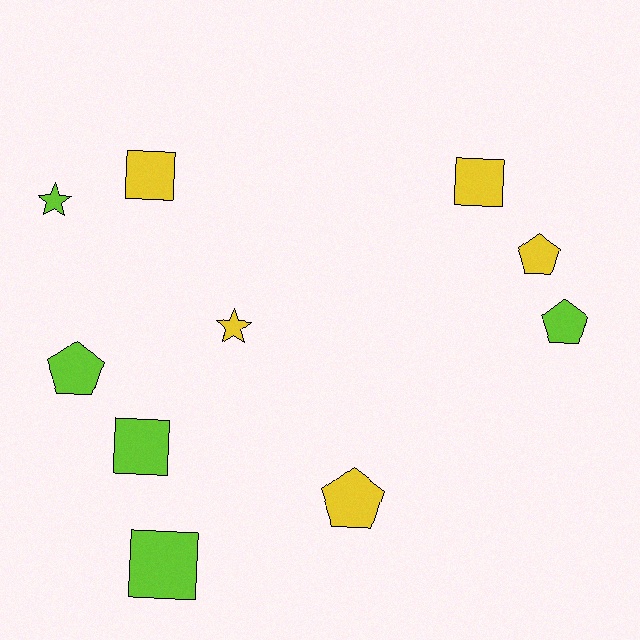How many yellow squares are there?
There are 2 yellow squares.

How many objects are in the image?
There are 10 objects.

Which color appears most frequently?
Yellow, with 5 objects.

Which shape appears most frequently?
Pentagon, with 4 objects.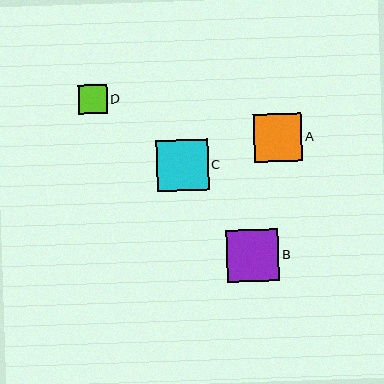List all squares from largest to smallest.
From largest to smallest: B, C, A, D.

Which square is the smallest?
Square D is the smallest with a size of approximately 29 pixels.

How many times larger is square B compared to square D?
Square B is approximately 1.8 times the size of square D.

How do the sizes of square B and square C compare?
Square B and square C are approximately the same size.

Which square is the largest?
Square B is the largest with a size of approximately 52 pixels.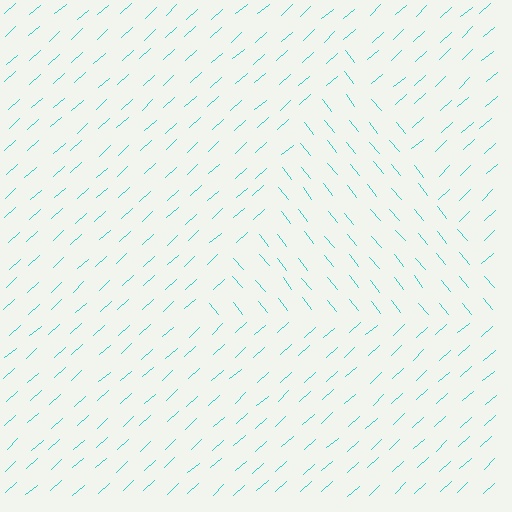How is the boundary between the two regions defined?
The boundary is defined purely by a change in line orientation (approximately 87 degrees difference). All lines are the same color and thickness.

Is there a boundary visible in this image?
Yes, there is a texture boundary formed by a change in line orientation.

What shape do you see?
I see a triangle.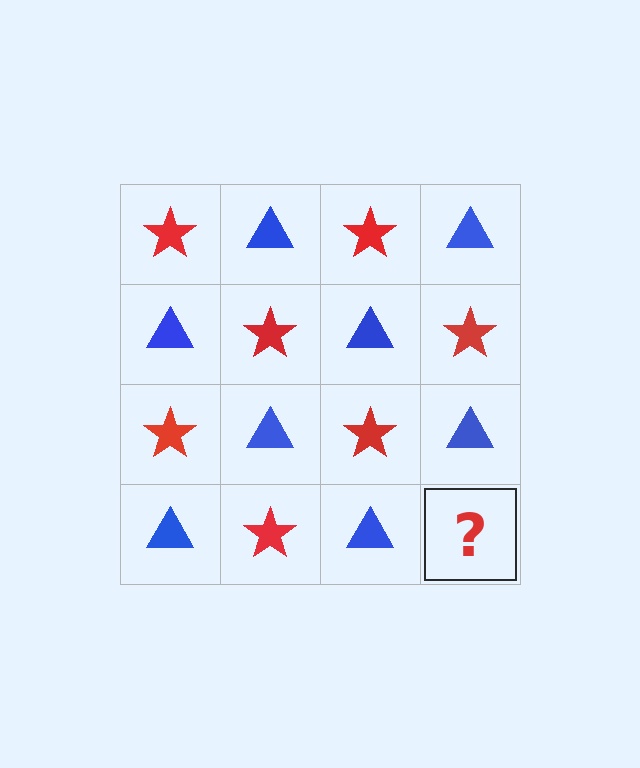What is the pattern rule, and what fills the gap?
The rule is that it alternates red star and blue triangle in a checkerboard pattern. The gap should be filled with a red star.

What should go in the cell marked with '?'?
The missing cell should contain a red star.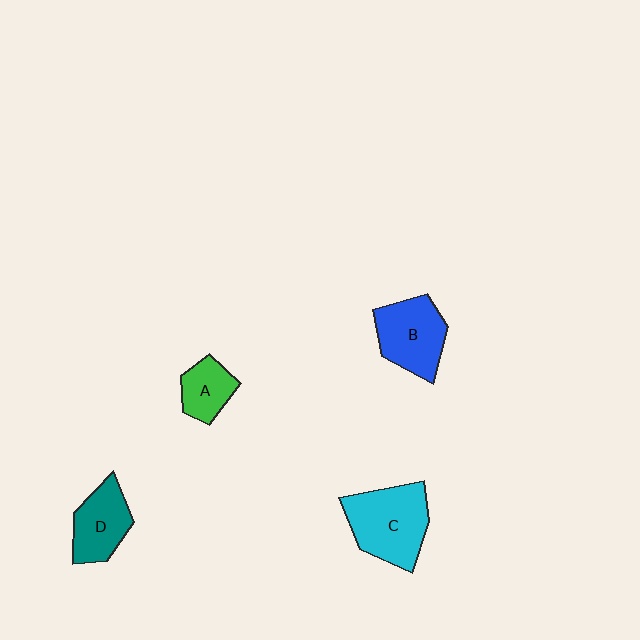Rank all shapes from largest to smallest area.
From largest to smallest: C (cyan), B (blue), D (teal), A (green).